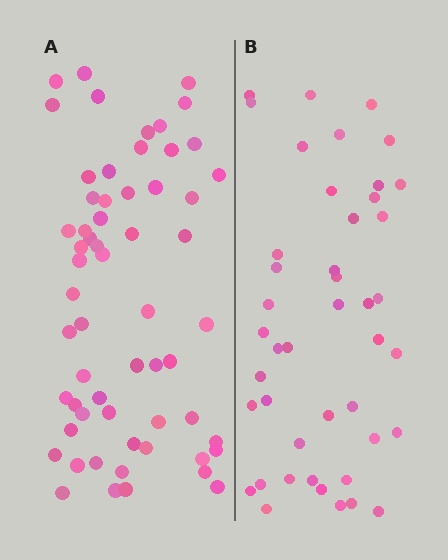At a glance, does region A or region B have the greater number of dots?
Region A (the left region) has more dots.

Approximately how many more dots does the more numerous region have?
Region A has approximately 15 more dots than region B.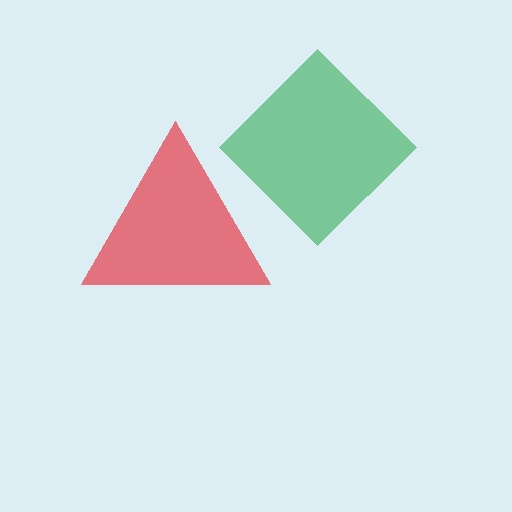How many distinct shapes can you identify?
There are 2 distinct shapes: a red triangle, a green diamond.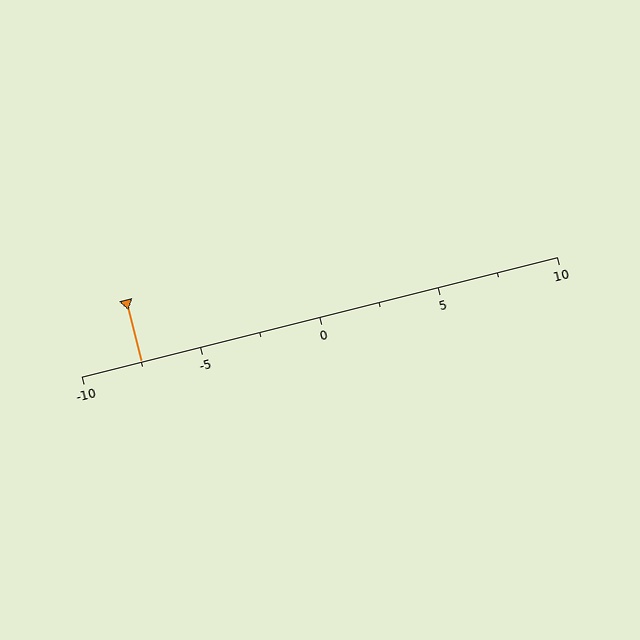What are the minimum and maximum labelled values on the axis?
The axis runs from -10 to 10.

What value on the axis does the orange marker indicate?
The marker indicates approximately -7.5.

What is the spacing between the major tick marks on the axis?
The major ticks are spaced 5 apart.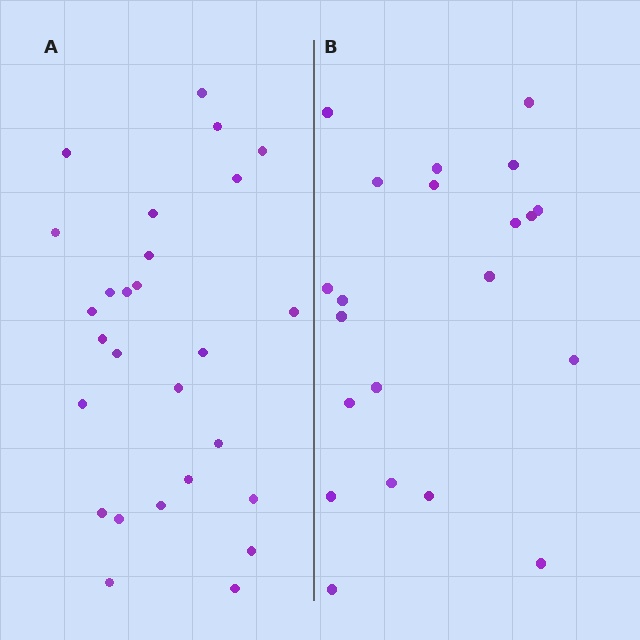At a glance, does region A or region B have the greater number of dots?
Region A (the left region) has more dots.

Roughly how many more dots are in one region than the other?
Region A has about 6 more dots than region B.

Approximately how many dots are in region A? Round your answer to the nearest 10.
About 30 dots. (The exact count is 27, which rounds to 30.)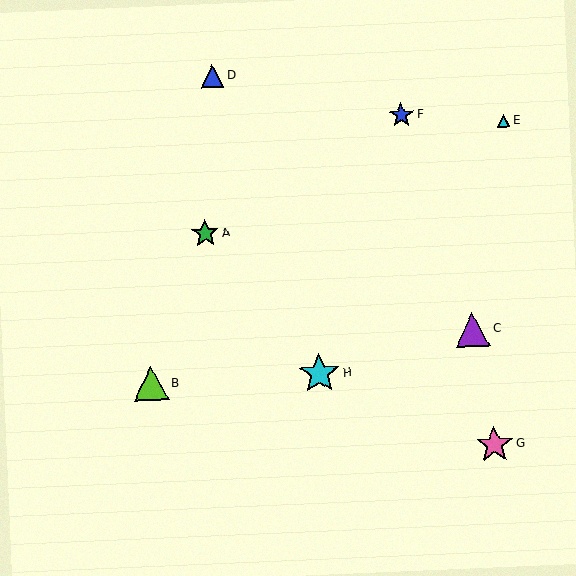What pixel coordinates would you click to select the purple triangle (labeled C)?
Click at (473, 330) to select the purple triangle C.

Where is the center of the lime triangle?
The center of the lime triangle is at (151, 384).